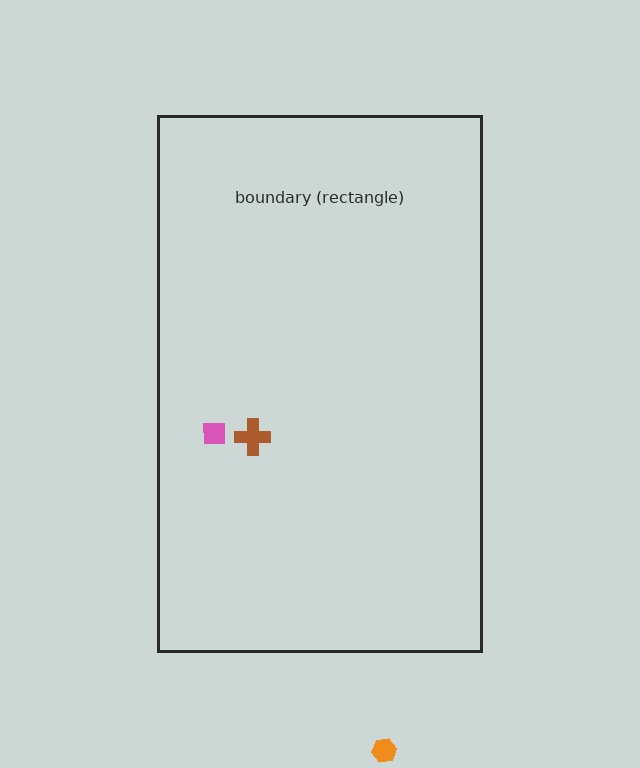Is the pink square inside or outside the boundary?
Inside.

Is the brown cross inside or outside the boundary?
Inside.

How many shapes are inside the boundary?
2 inside, 1 outside.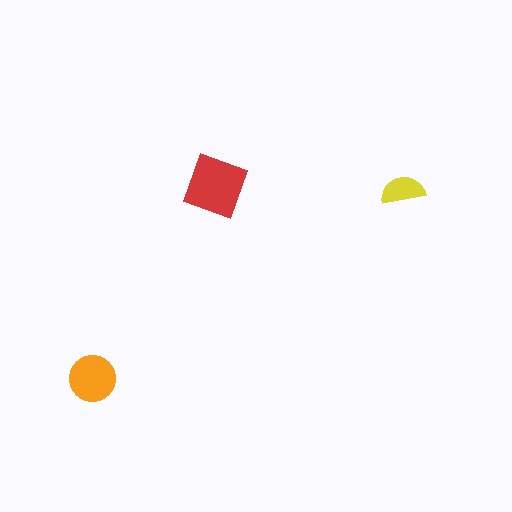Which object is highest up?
The red diamond is topmost.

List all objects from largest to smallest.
The red diamond, the orange circle, the yellow semicircle.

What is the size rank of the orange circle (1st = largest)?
2nd.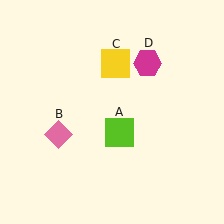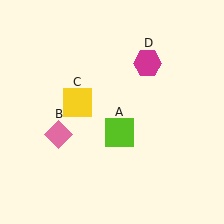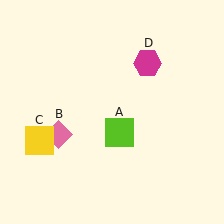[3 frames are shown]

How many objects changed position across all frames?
1 object changed position: yellow square (object C).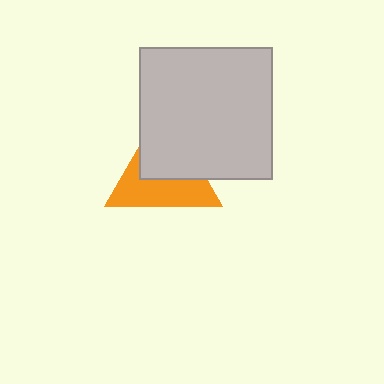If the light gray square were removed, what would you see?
You would see the complete orange triangle.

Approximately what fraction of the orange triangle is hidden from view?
Roughly 48% of the orange triangle is hidden behind the light gray square.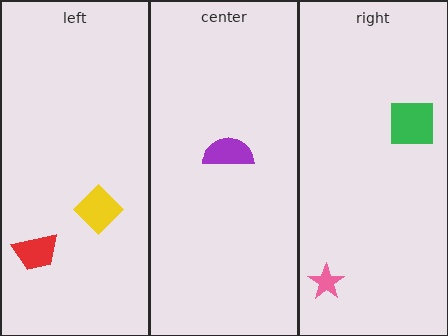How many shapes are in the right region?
2.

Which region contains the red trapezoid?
The left region.